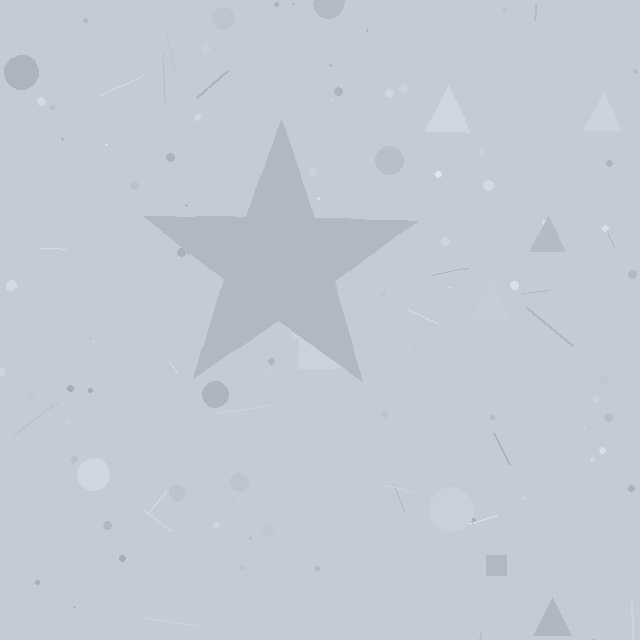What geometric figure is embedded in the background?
A star is embedded in the background.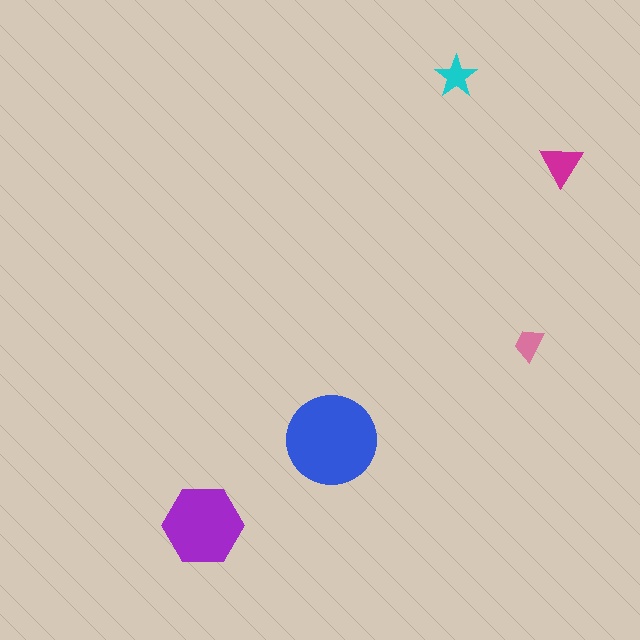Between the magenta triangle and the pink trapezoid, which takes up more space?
The magenta triangle.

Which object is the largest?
The blue circle.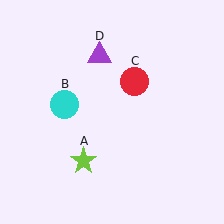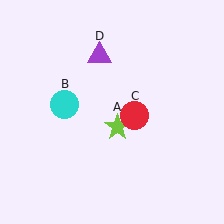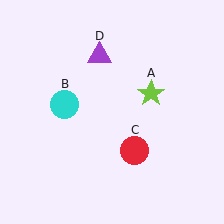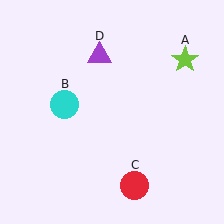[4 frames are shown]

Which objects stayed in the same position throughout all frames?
Cyan circle (object B) and purple triangle (object D) remained stationary.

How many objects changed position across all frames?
2 objects changed position: lime star (object A), red circle (object C).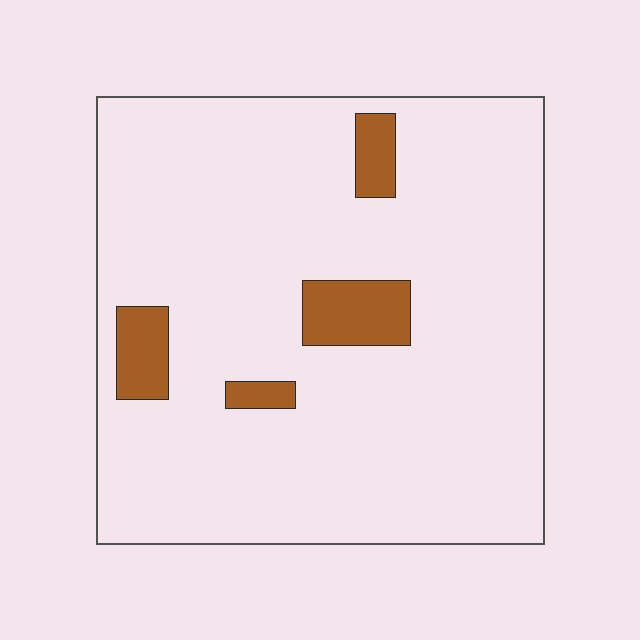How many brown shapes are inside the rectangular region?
4.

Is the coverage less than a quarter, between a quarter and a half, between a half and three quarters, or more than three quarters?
Less than a quarter.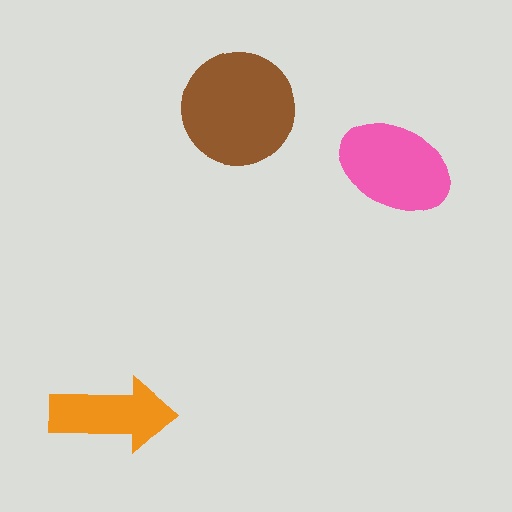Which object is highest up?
The brown circle is topmost.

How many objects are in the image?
There are 3 objects in the image.